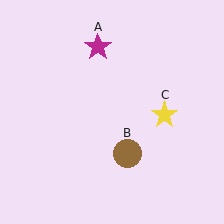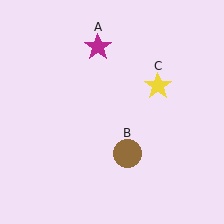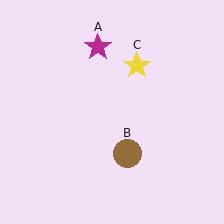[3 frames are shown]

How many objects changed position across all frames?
1 object changed position: yellow star (object C).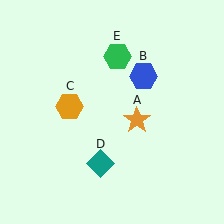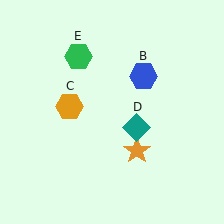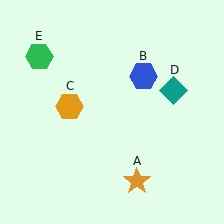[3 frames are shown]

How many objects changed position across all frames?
3 objects changed position: orange star (object A), teal diamond (object D), green hexagon (object E).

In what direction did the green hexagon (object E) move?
The green hexagon (object E) moved left.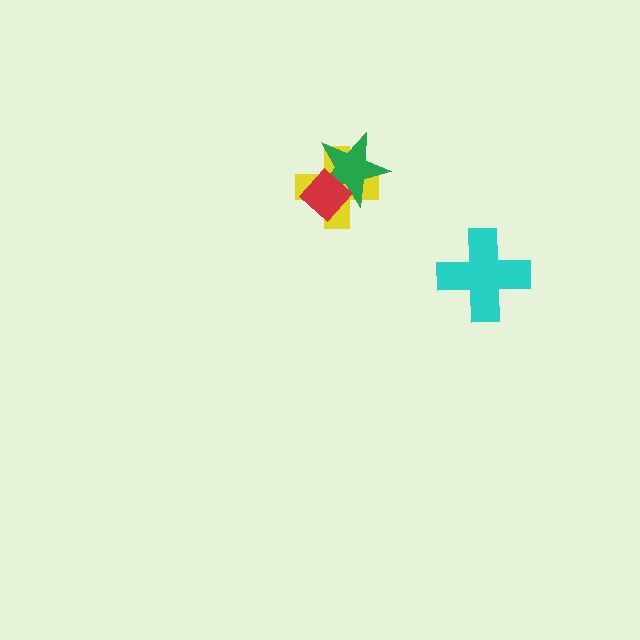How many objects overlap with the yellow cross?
2 objects overlap with the yellow cross.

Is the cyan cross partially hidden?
No, no other shape covers it.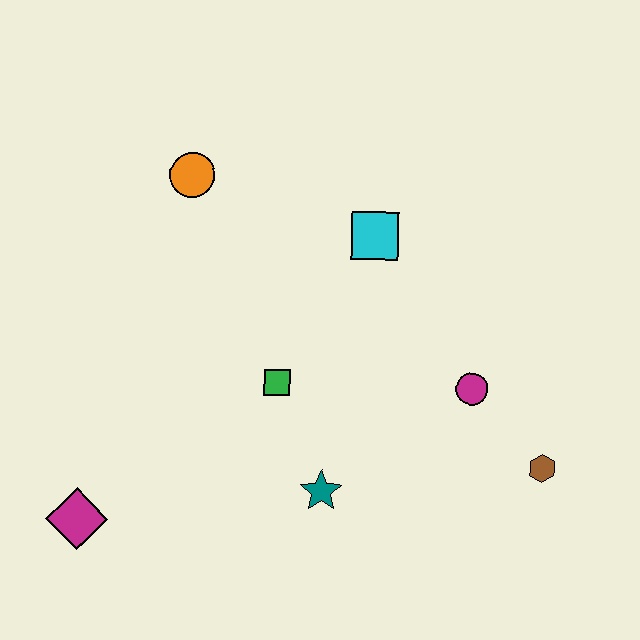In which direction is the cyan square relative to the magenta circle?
The cyan square is above the magenta circle.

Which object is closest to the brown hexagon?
The magenta circle is closest to the brown hexagon.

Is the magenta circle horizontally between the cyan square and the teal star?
No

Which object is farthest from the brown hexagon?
The magenta diamond is farthest from the brown hexagon.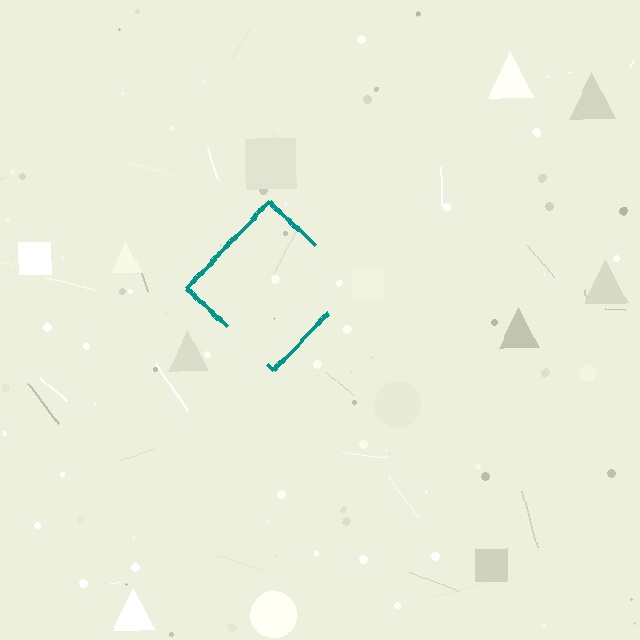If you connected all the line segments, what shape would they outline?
They would outline a diamond.